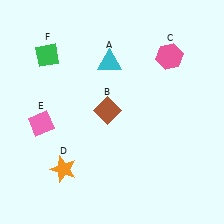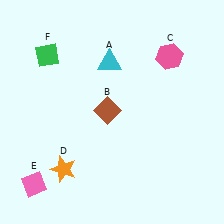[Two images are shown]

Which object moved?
The pink diamond (E) moved down.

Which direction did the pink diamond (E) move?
The pink diamond (E) moved down.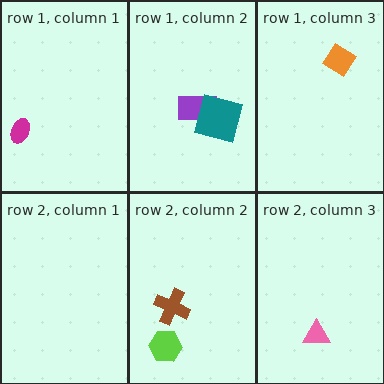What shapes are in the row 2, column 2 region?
The lime hexagon, the brown cross.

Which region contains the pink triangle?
The row 2, column 3 region.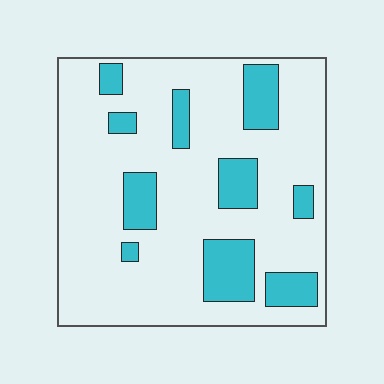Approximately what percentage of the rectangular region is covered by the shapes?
Approximately 20%.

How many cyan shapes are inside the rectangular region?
10.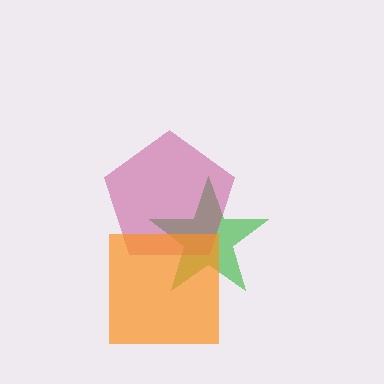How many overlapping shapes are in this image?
There are 3 overlapping shapes in the image.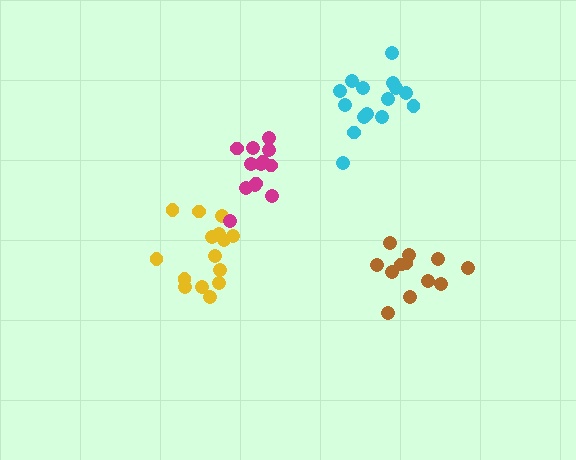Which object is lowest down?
The brown cluster is bottommost.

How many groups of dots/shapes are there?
There are 4 groups.